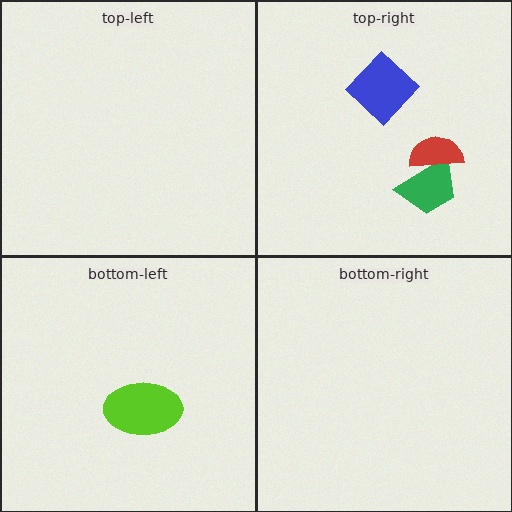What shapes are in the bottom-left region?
The lime ellipse.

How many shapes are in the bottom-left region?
1.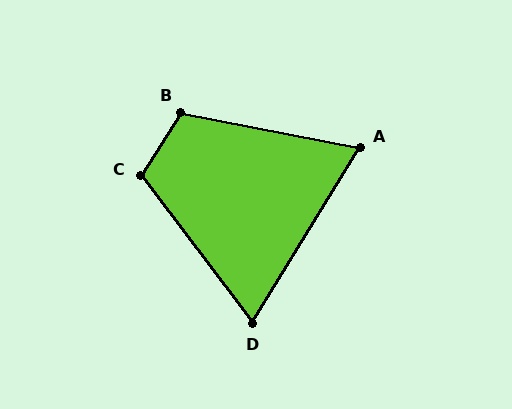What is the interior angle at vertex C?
Approximately 111 degrees (obtuse).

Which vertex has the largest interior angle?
B, at approximately 111 degrees.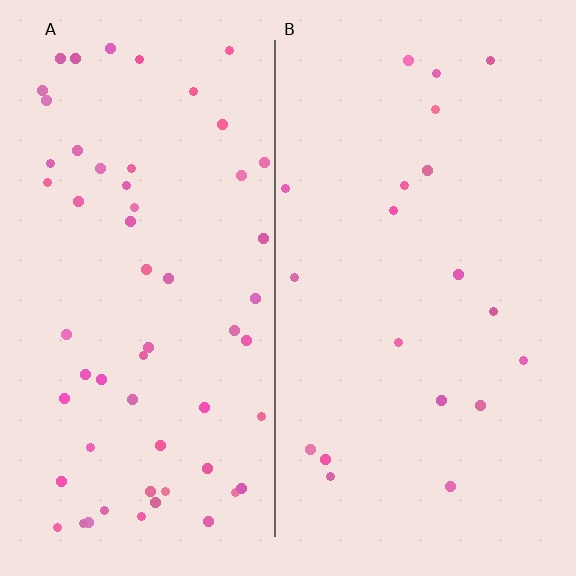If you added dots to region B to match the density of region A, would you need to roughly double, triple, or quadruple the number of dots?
Approximately triple.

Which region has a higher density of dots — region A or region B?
A (the left).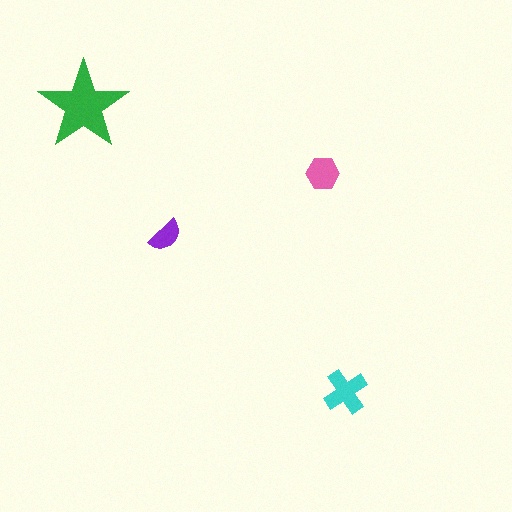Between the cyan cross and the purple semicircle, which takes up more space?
The cyan cross.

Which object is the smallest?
The purple semicircle.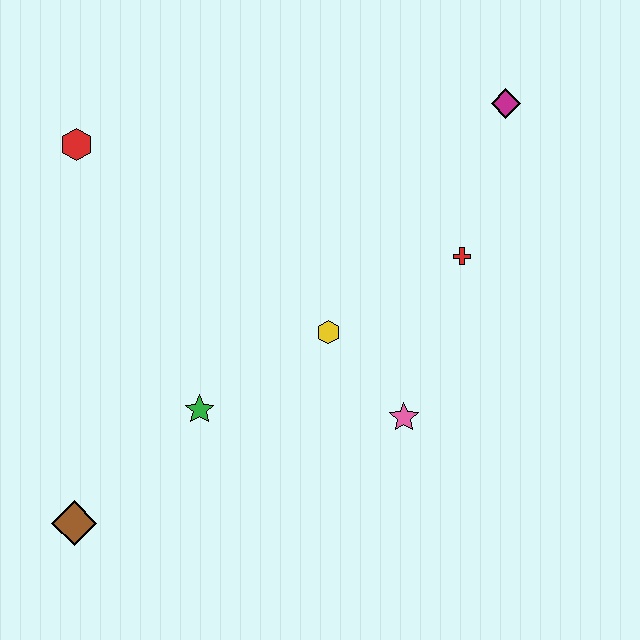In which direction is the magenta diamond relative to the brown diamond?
The magenta diamond is to the right of the brown diamond.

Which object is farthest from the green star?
The magenta diamond is farthest from the green star.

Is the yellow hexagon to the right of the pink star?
No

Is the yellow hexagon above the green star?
Yes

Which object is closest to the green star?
The yellow hexagon is closest to the green star.